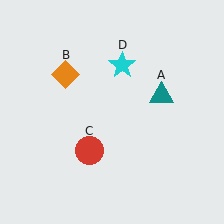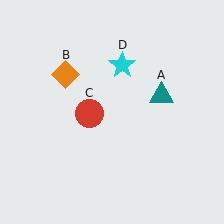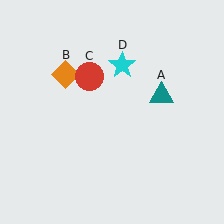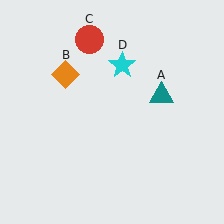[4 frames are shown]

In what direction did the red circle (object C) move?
The red circle (object C) moved up.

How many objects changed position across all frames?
1 object changed position: red circle (object C).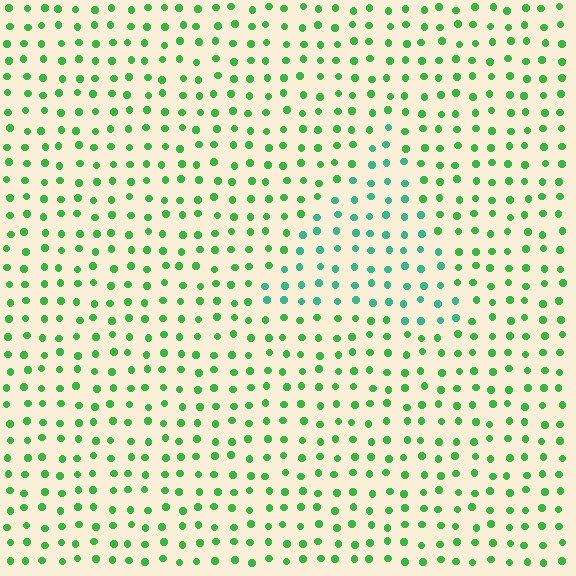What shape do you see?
I see a triangle.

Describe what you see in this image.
The image is filled with small green elements in a uniform arrangement. A triangle-shaped region is visible where the elements are tinted to a slightly different hue, forming a subtle color boundary.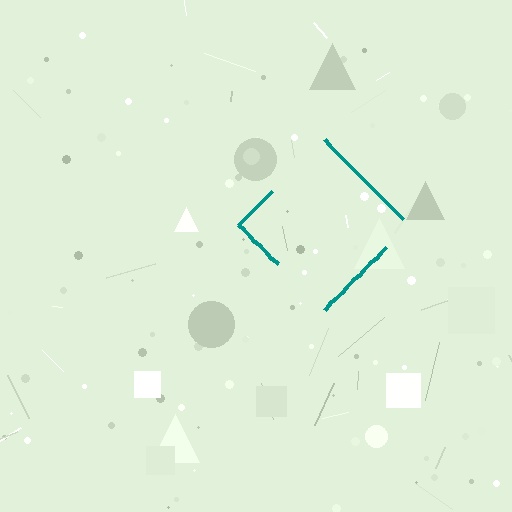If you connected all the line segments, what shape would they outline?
They would outline a diamond.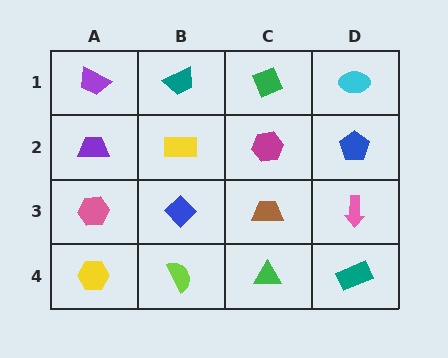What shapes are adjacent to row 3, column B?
A yellow rectangle (row 2, column B), a lime semicircle (row 4, column B), a pink hexagon (row 3, column A), a brown trapezoid (row 3, column C).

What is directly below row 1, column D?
A blue pentagon.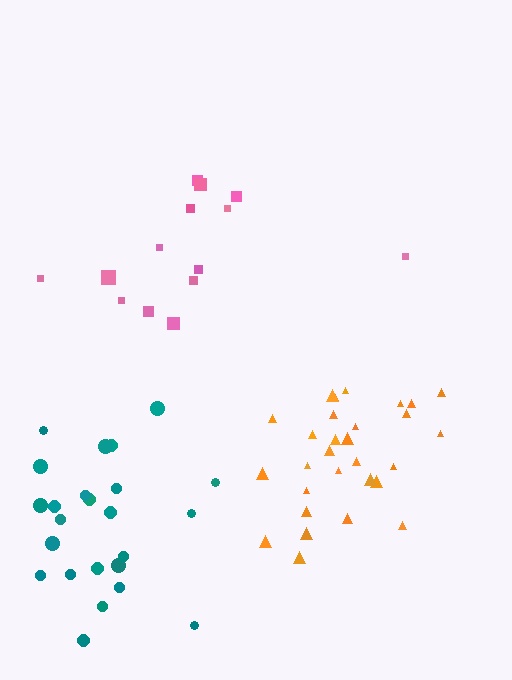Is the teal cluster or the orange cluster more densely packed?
Orange.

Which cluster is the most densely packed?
Orange.